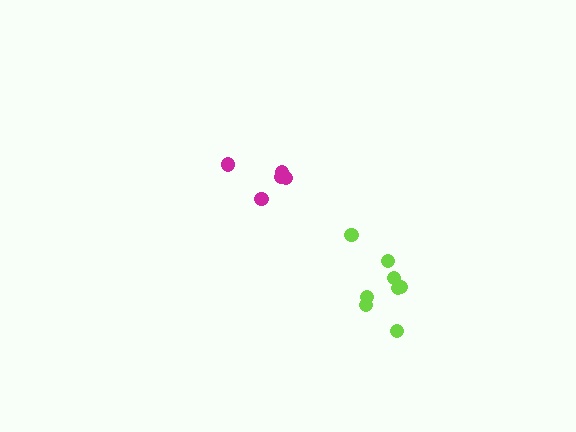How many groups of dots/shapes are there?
There are 2 groups.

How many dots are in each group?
Group 1: 5 dots, Group 2: 8 dots (13 total).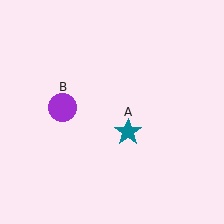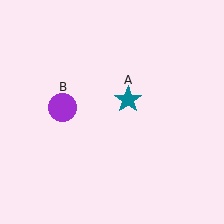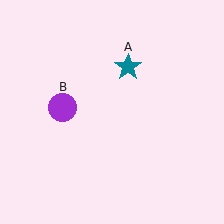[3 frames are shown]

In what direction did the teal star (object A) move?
The teal star (object A) moved up.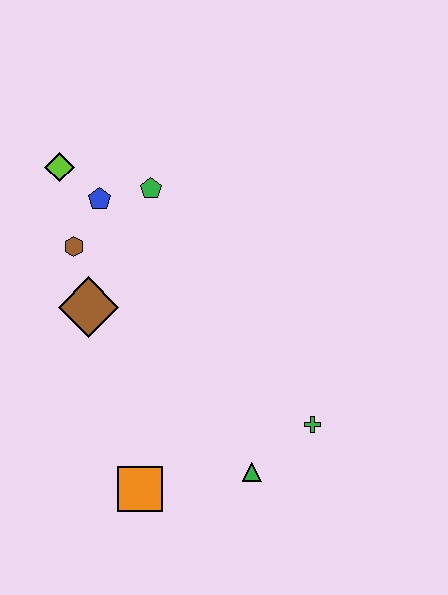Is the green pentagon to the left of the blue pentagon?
No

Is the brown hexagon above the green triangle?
Yes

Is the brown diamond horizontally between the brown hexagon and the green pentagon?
Yes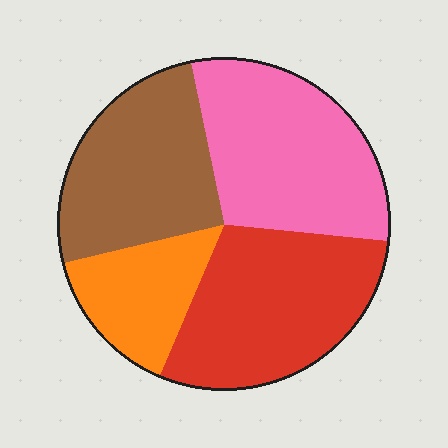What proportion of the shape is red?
Red takes up about one third (1/3) of the shape.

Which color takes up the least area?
Orange, at roughly 15%.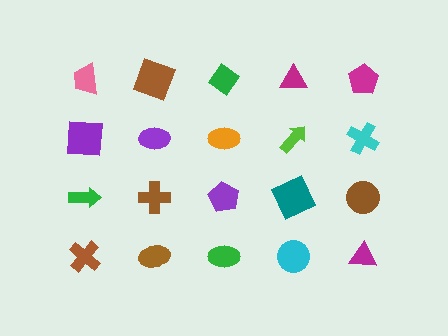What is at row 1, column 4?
A magenta triangle.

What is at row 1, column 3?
A green diamond.